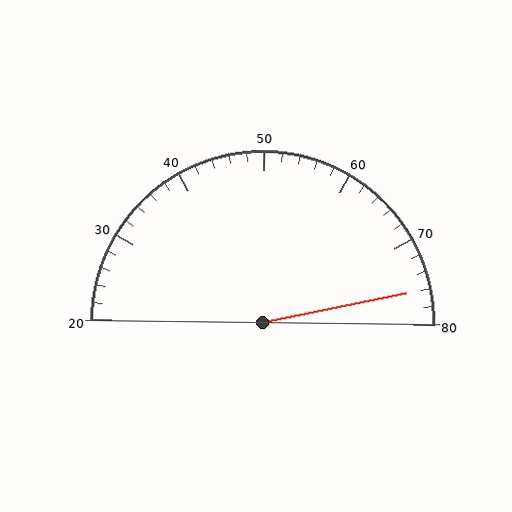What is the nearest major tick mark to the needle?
The nearest major tick mark is 80.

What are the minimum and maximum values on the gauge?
The gauge ranges from 20 to 80.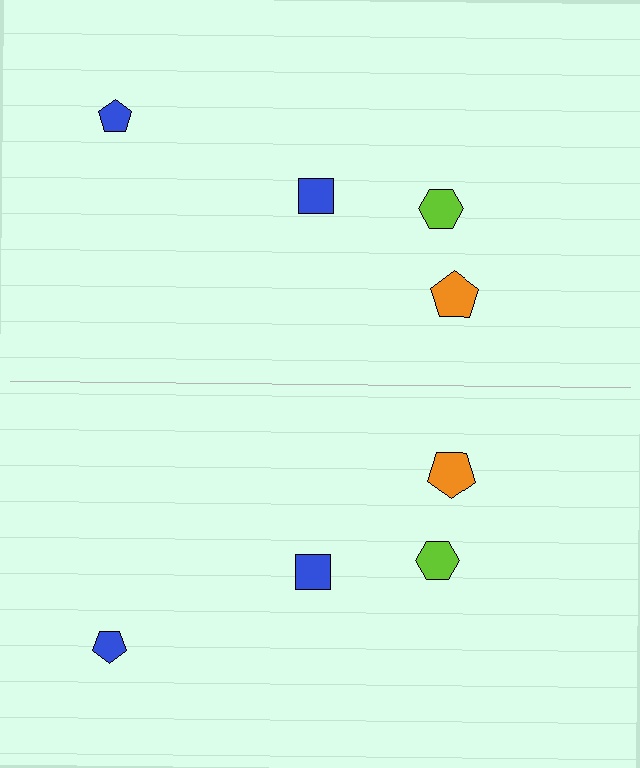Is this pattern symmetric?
Yes, this pattern has bilateral (reflection) symmetry.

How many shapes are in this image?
There are 8 shapes in this image.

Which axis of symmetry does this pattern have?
The pattern has a horizontal axis of symmetry running through the center of the image.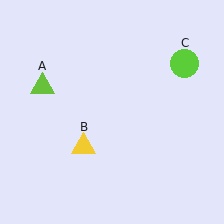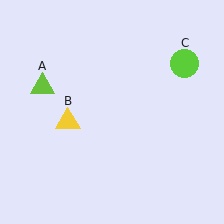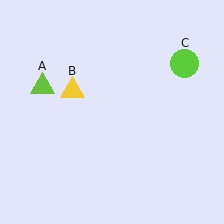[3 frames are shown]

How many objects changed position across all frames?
1 object changed position: yellow triangle (object B).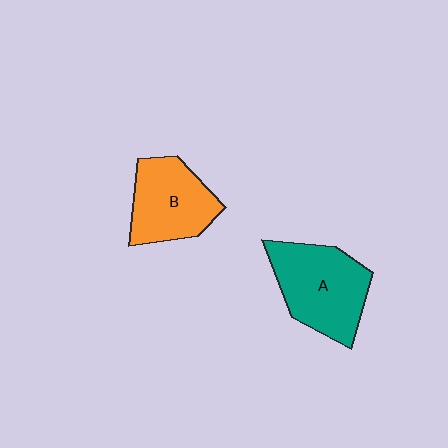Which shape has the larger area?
Shape A (teal).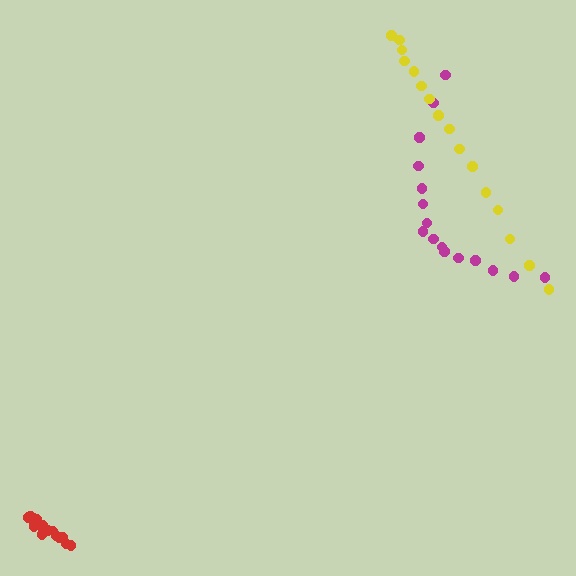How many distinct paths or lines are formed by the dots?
There are 3 distinct paths.